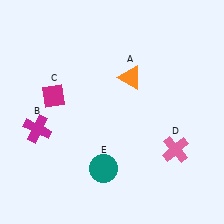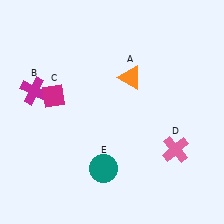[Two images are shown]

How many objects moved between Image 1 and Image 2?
1 object moved between the two images.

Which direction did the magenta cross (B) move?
The magenta cross (B) moved up.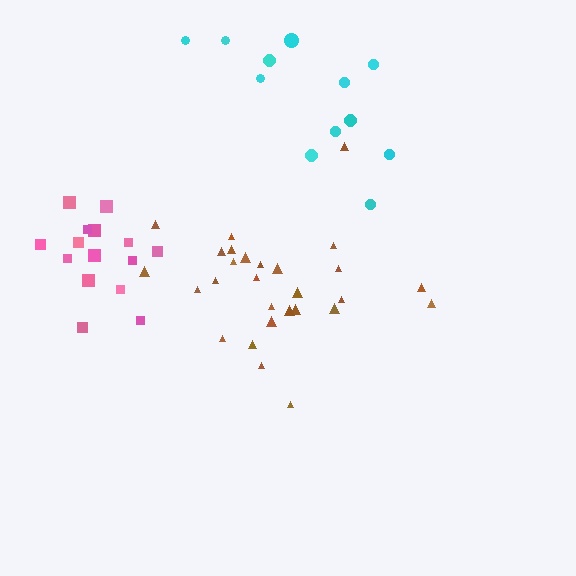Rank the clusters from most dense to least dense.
pink, brown, cyan.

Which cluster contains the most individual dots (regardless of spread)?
Brown (28).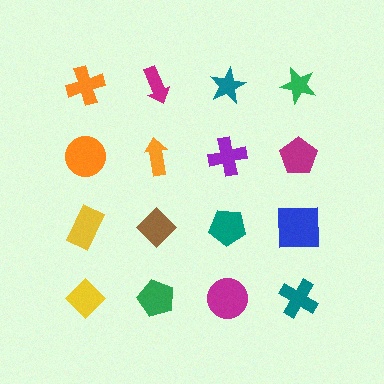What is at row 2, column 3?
A purple cross.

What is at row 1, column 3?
A teal star.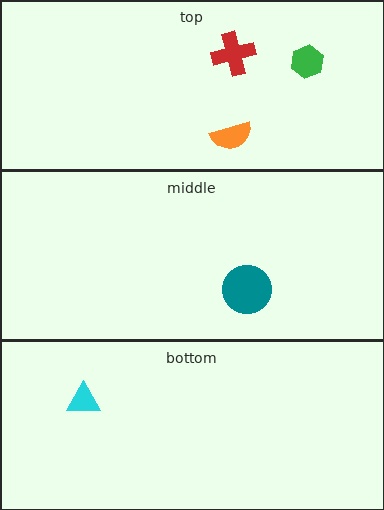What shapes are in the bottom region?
The cyan triangle.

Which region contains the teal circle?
The middle region.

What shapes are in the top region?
The green hexagon, the orange semicircle, the red cross.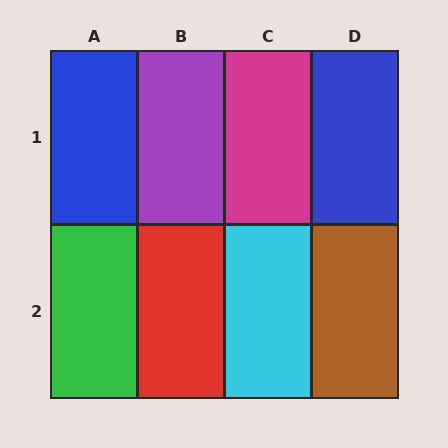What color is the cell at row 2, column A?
Green.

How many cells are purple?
1 cell is purple.